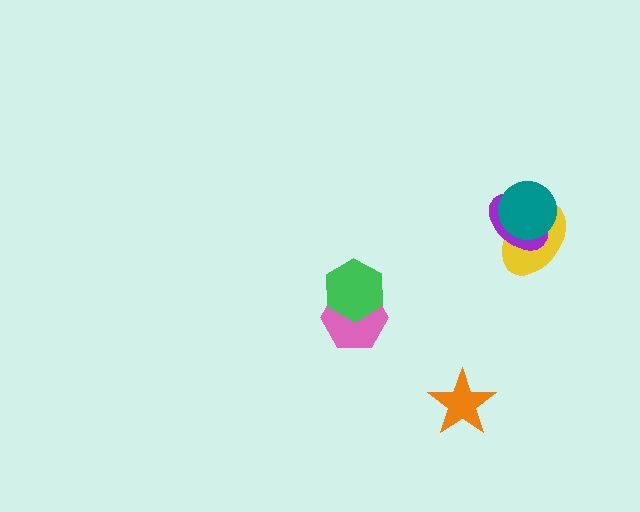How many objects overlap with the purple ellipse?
2 objects overlap with the purple ellipse.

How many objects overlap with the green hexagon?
1 object overlaps with the green hexagon.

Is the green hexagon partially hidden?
No, no other shape covers it.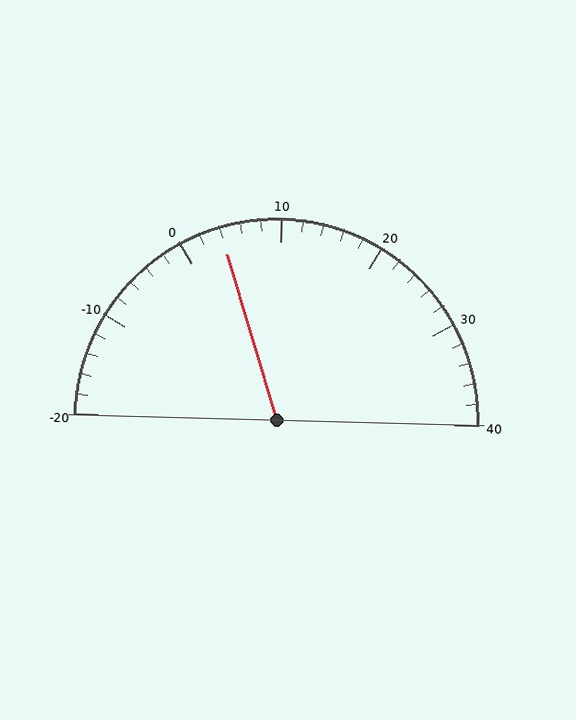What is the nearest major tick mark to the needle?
The nearest major tick mark is 0.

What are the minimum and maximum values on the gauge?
The gauge ranges from -20 to 40.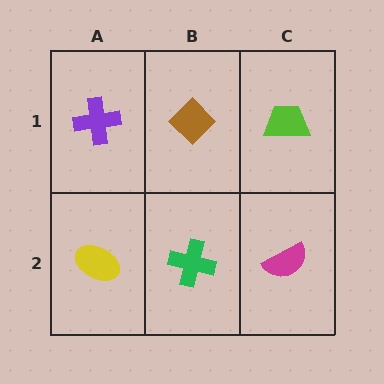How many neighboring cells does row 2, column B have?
3.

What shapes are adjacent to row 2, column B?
A brown diamond (row 1, column B), a yellow ellipse (row 2, column A), a magenta semicircle (row 2, column C).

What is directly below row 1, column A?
A yellow ellipse.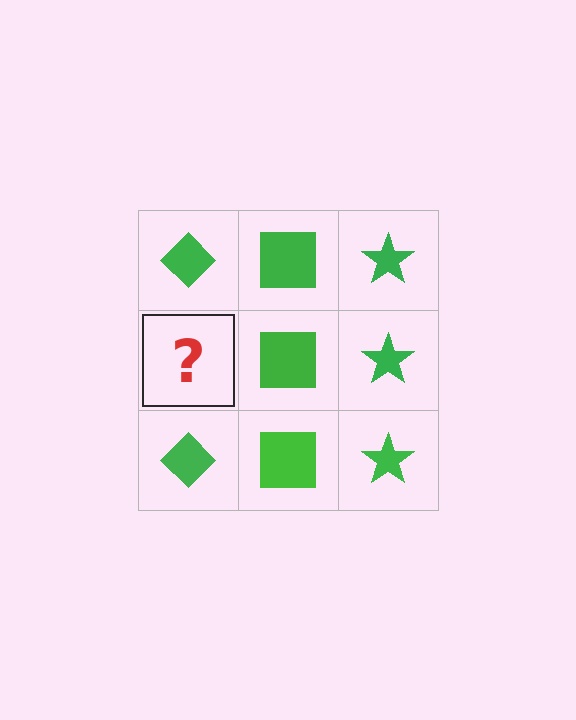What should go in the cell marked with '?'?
The missing cell should contain a green diamond.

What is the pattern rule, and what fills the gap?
The rule is that each column has a consistent shape. The gap should be filled with a green diamond.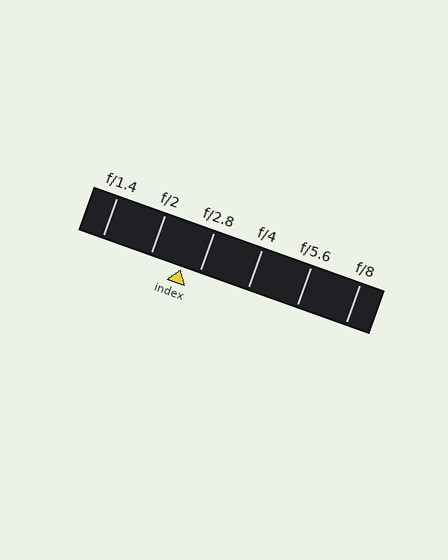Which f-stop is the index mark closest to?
The index mark is closest to f/2.8.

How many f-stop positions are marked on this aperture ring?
There are 6 f-stop positions marked.